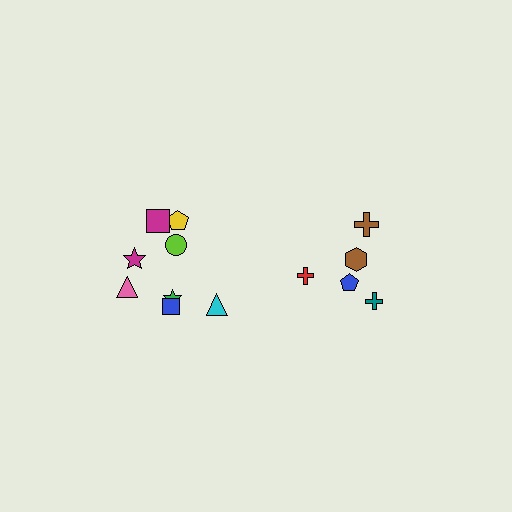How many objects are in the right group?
There are 5 objects.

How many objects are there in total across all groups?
There are 13 objects.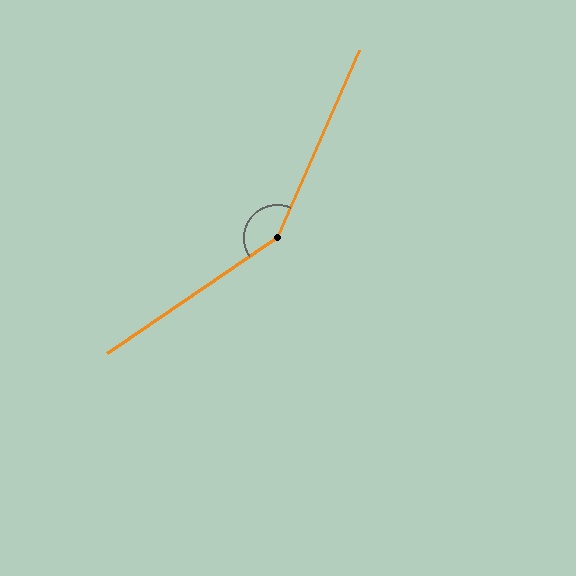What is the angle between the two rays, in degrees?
Approximately 148 degrees.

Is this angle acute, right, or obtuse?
It is obtuse.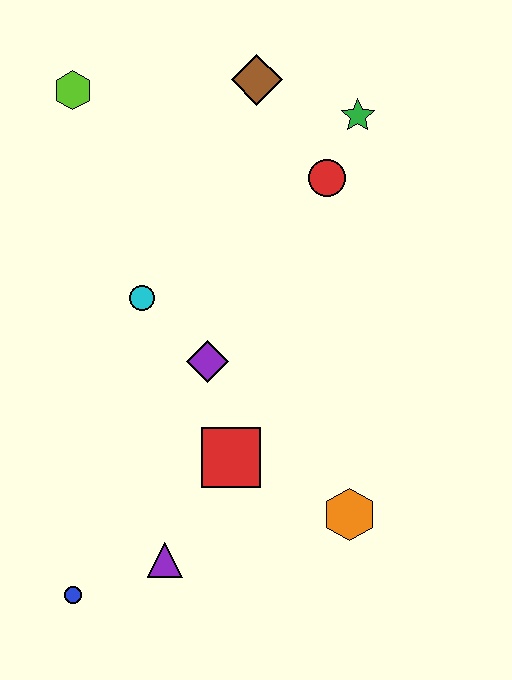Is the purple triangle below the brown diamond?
Yes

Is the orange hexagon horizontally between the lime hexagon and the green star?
Yes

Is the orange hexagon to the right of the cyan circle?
Yes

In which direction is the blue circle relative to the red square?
The blue circle is to the left of the red square.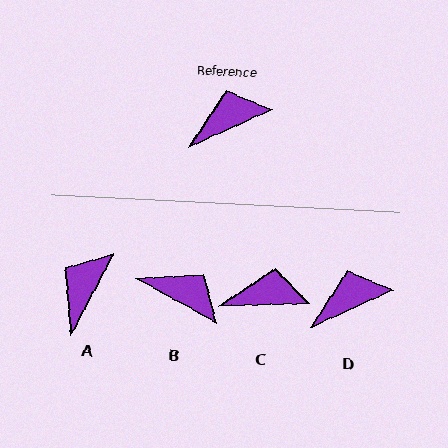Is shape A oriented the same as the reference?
No, it is off by about 38 degrees.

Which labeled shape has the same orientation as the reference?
D.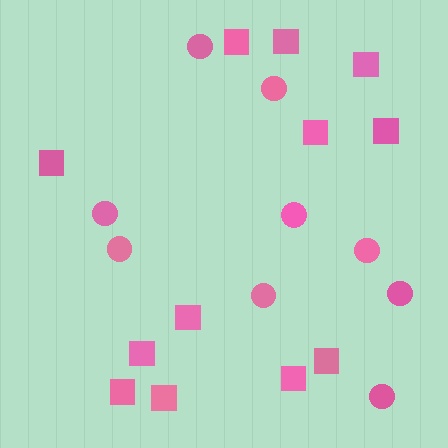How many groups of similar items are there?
There are 2 groups: one group of squares (12) and one group of circles (9).